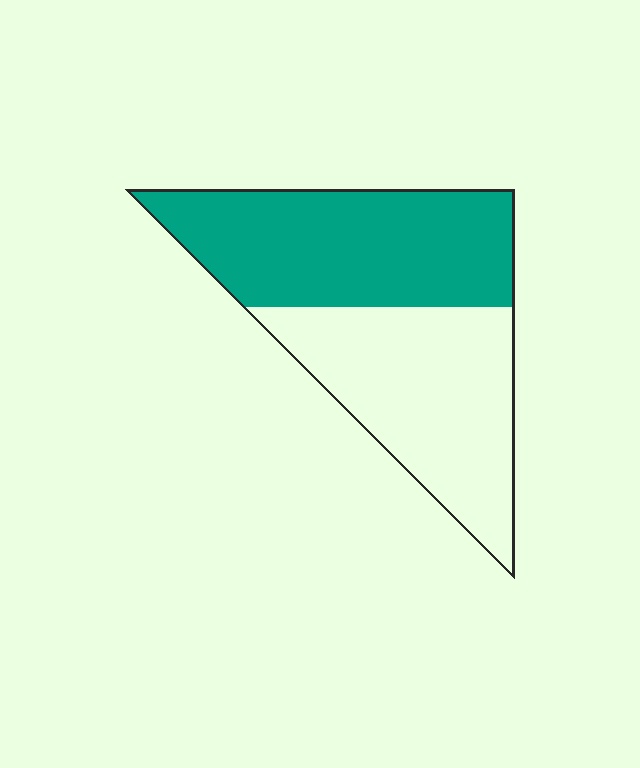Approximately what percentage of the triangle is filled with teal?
Approximately 50%.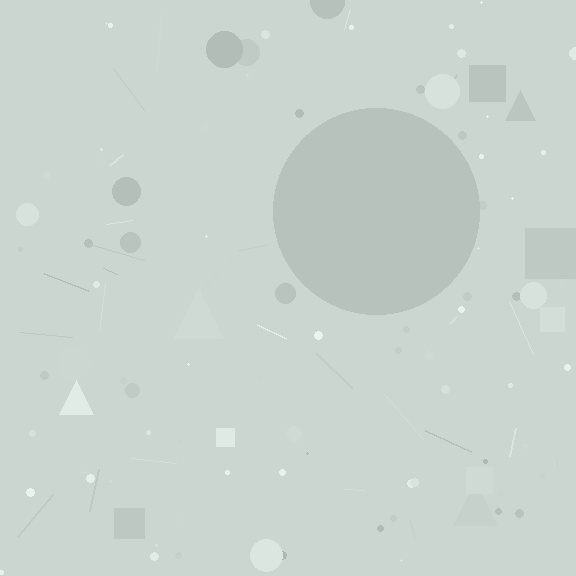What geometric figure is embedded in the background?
A circle is embedded in the background.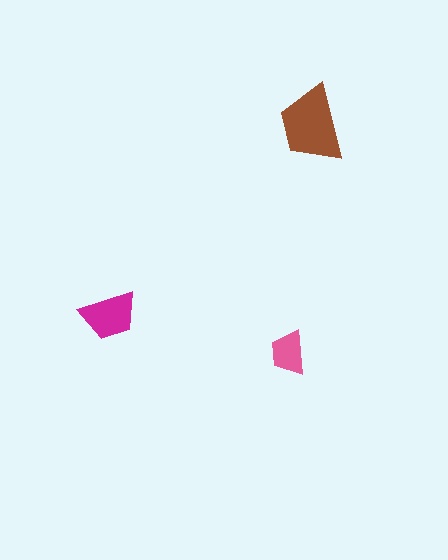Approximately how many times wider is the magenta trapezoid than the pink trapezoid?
About 1.5 times wider.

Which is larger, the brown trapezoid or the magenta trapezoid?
The brown one.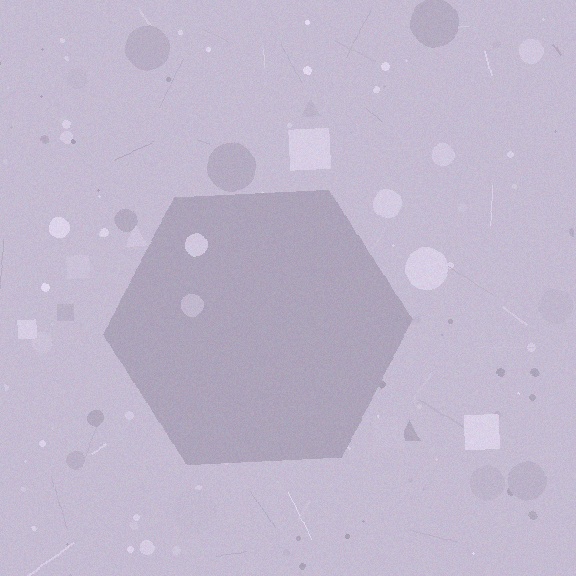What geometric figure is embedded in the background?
A hexagon is embedded in the background.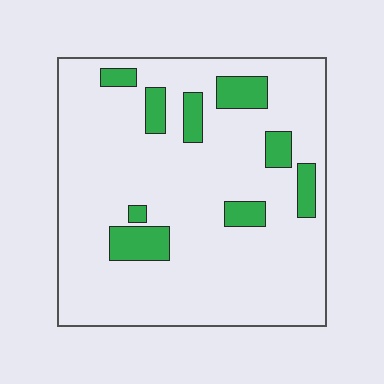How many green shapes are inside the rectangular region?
9.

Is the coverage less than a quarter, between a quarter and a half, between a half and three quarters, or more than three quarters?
Less than a quarter.